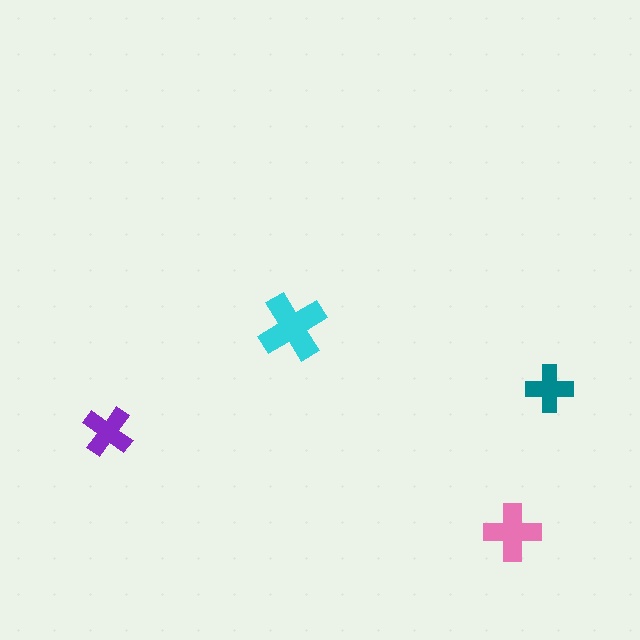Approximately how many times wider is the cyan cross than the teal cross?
About 1.5 times wider.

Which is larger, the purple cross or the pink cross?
The pink one.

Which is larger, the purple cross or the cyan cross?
The cyan one.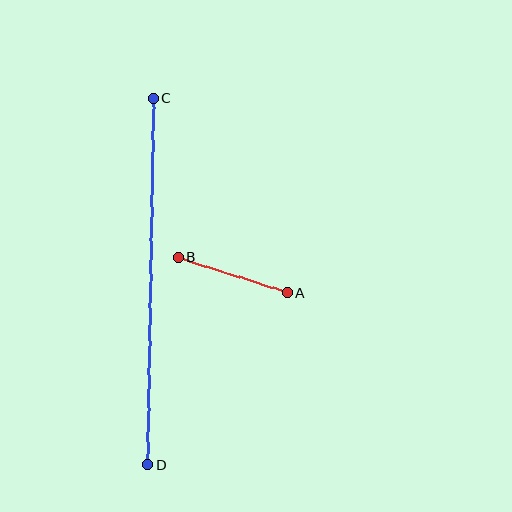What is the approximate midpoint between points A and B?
The midpoint is at approximately (233, 275) pixels.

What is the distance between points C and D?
The distance is approximately 367 pixels.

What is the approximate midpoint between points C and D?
The midpoint is at approximately (151, 282) pixels.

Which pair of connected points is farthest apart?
Points C and D are farthest apart.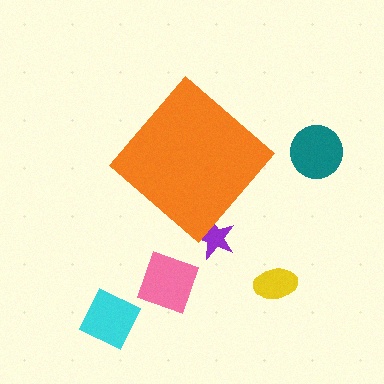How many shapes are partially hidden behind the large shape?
1 shape is partially hidden.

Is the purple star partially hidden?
Yes, the purple star is partially hidden behind the orange diamond.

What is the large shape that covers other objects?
An orange diamond.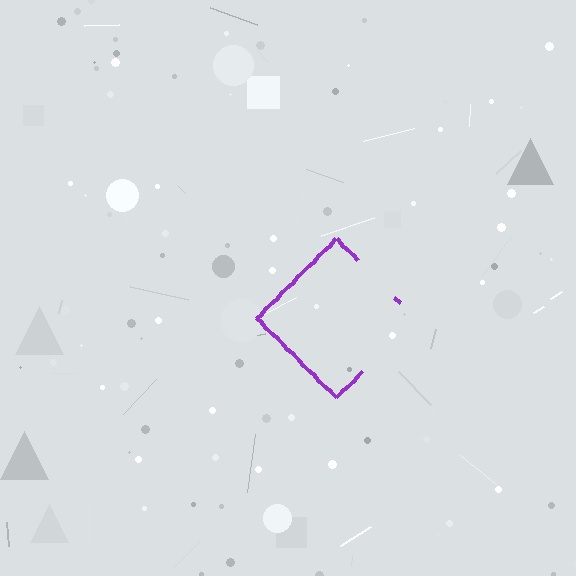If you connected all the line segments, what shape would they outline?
They would outline a diamond.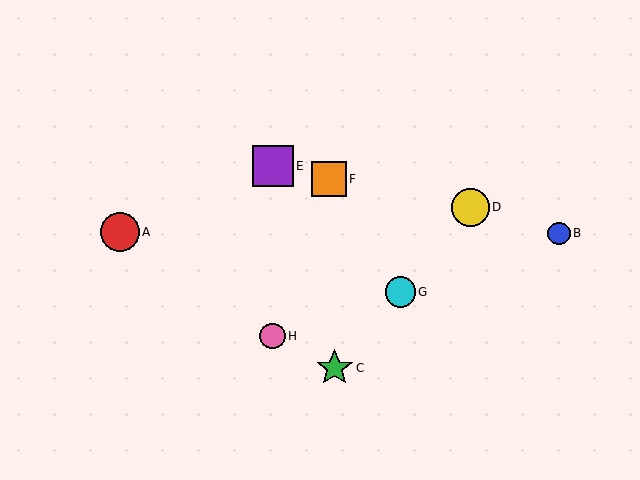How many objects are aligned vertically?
2 objects (E, H) are aligned vertically.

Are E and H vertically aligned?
Yes, both are at x≈273.